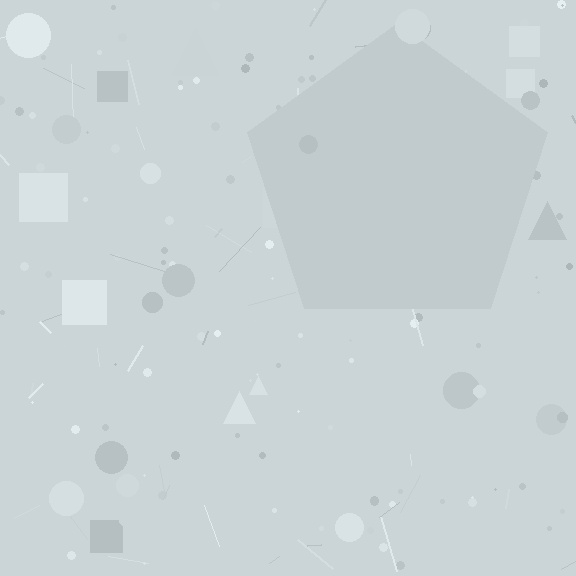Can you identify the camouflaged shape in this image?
The camouflaged shape is a pentagon.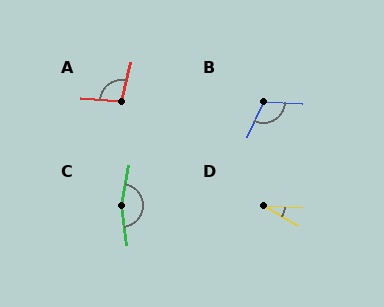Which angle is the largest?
C, at approximately 161 degrees.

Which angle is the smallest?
D, at approximately 28 degrees.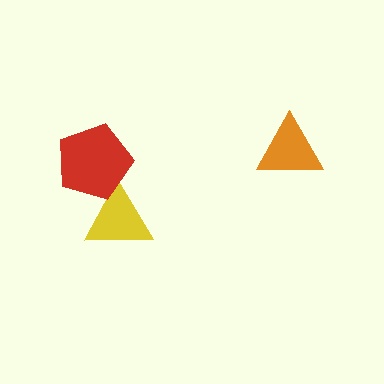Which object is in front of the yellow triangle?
The red pentagon is in front of the yellow triangle.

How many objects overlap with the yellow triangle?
1 object overlaps with the yellow triangle.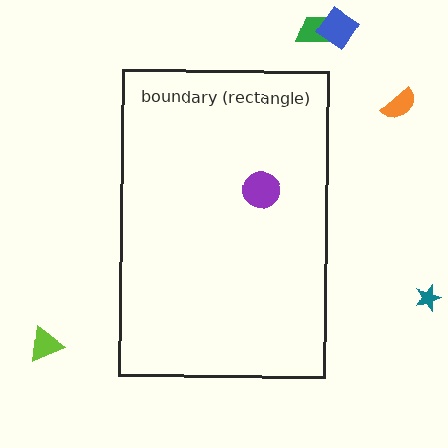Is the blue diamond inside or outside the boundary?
Outside.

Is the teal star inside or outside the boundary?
Outside.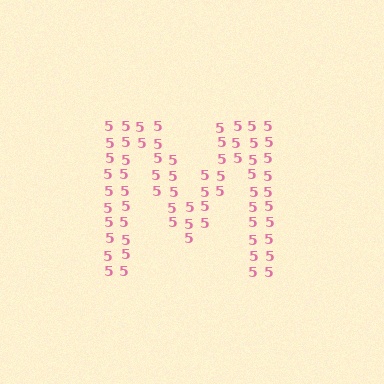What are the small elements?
The small elements are digit 5's.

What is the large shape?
The large shape is the letter M.